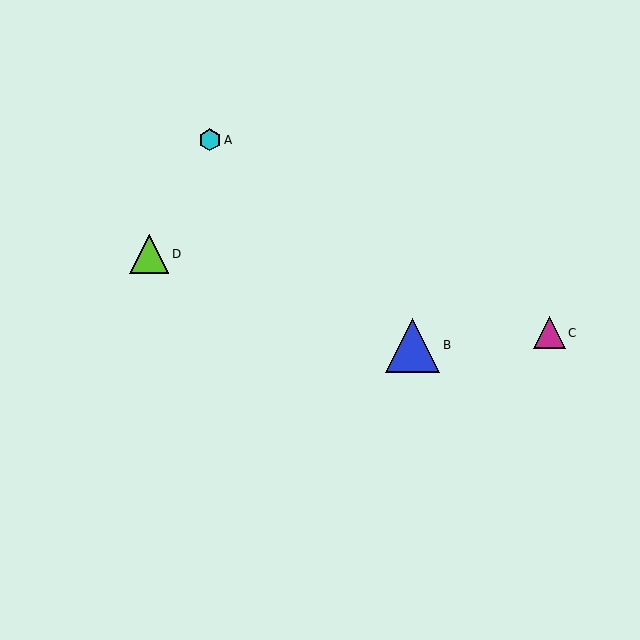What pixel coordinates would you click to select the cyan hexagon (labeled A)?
Click at (210, 140) to select the cyan hexagon A.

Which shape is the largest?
The blue triangle (labeled B) is the largest.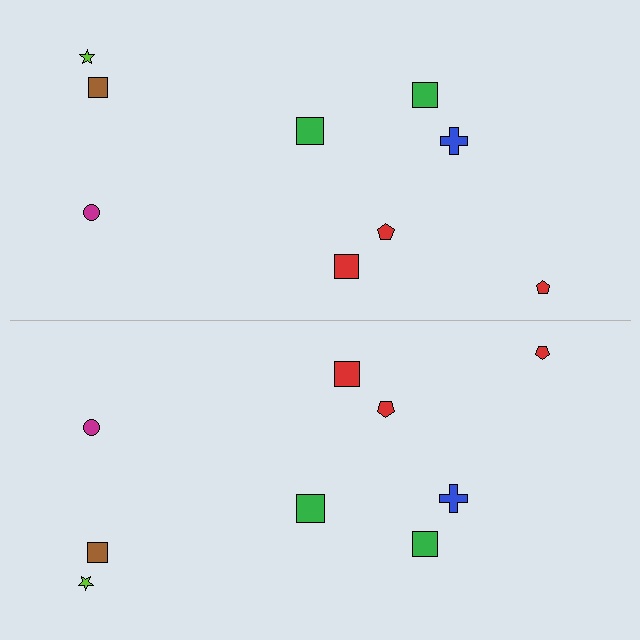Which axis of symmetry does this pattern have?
The pattern has a horizontal axis of symmetry running through the center of the image.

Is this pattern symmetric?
Yes, this pattern has bilateral (reflection) symmetry.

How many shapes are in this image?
There are 18 shapes in this image.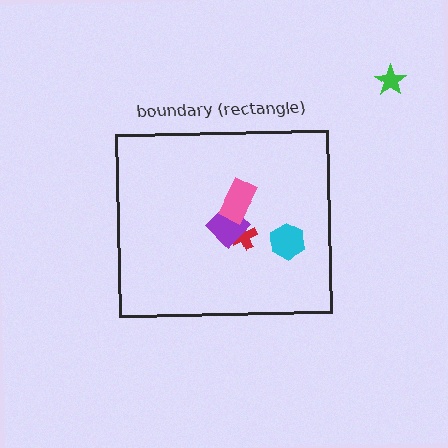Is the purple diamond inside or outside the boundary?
Inside.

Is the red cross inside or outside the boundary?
Inside.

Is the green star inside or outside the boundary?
Outside.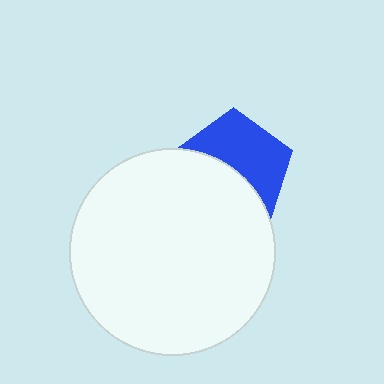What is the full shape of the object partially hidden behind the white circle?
The partially hidden object is a blue pentagon.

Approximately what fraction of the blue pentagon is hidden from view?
Roughly 46% of the blue pentagon is hidden behind the white circle.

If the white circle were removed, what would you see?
You would see the complete blue pentagon.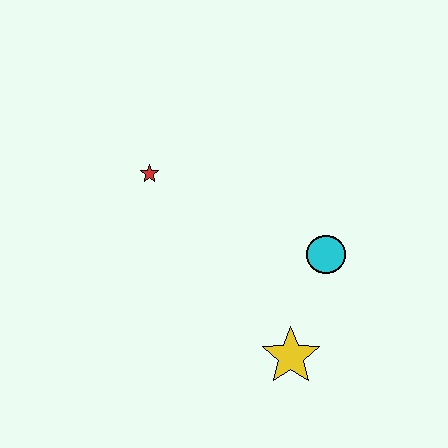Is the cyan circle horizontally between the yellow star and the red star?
No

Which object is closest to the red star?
The cyan circle is closest to the red star.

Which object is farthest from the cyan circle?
The red star is farthest from the cyan circle.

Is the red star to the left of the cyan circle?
Yes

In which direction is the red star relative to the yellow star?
The red star is above the yellow star.